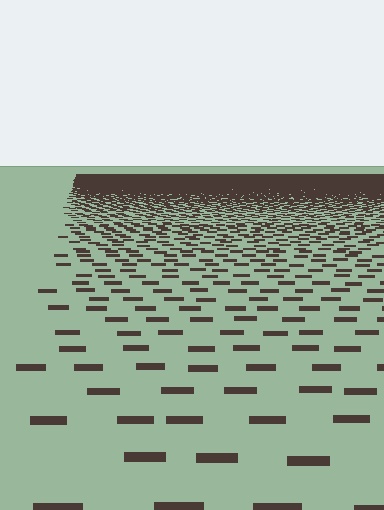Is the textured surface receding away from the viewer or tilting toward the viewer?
The surface is receding away from the viewer. Texture elements get smaller and denser toward the top.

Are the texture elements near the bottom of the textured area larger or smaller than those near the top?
Larger. Near the bottom, elements are closer to the viewer and appear at a bigger on-screen size.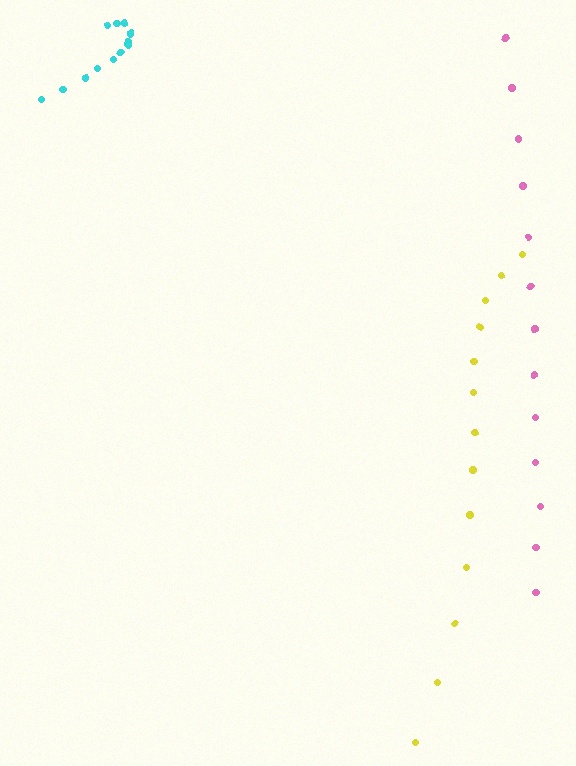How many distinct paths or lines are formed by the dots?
There are 3 distinct paths.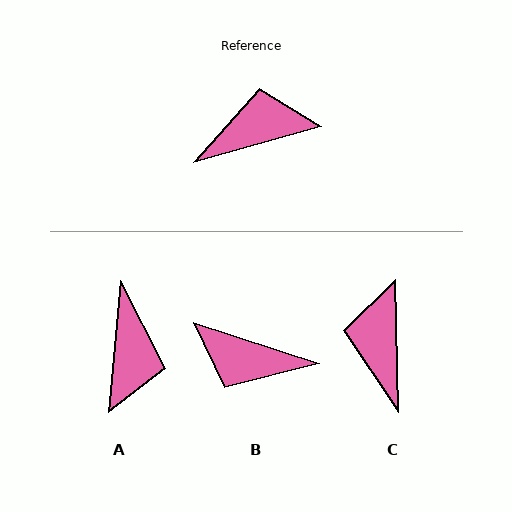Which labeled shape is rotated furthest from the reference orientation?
B, about 146 degrees away.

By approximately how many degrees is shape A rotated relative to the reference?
Approximately 111 degrees clockwise.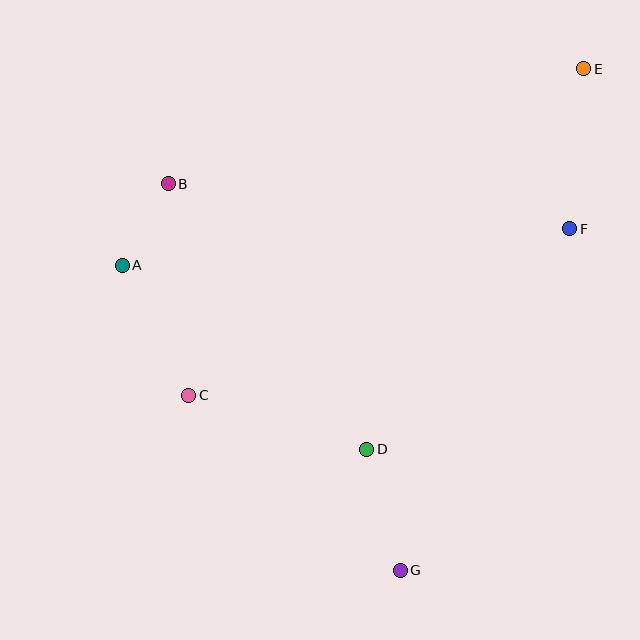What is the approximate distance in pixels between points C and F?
The distance between C and F is approximately 416 pixels.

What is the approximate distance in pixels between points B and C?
The distance between B and C is approximately 212 pixels.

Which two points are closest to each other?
Points A and B are closest to each other.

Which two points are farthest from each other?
Points E and G are farthest from each other.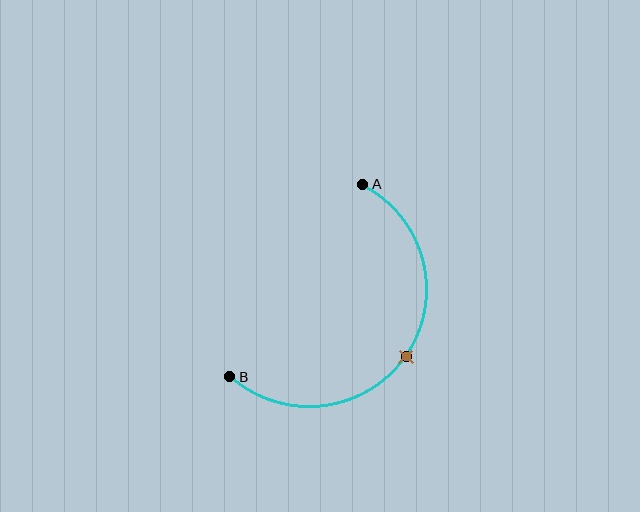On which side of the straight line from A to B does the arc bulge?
The arc bulges below and to the right of the straight line connecting A and B.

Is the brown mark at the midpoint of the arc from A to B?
Yes. The brown mark lies on the arc at equal arc-length from both A and B — it is the arc midpoint.